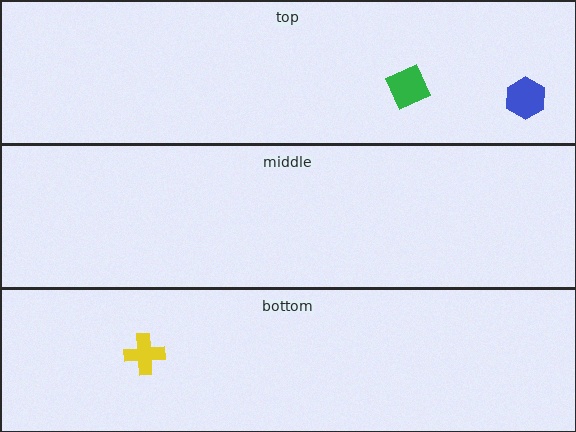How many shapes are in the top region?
2.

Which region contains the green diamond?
The top region.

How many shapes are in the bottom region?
1.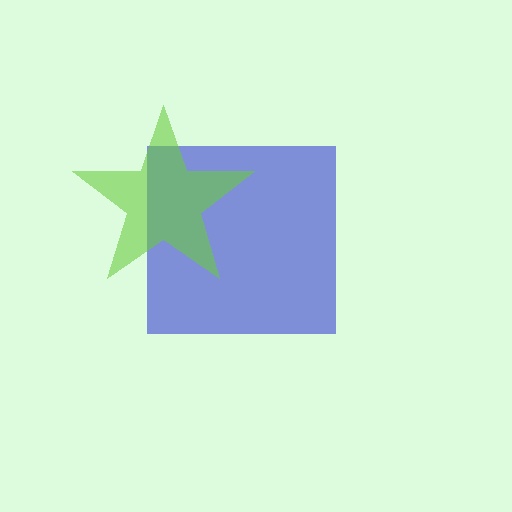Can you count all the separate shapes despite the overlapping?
Yes, there are 2 separate shapes.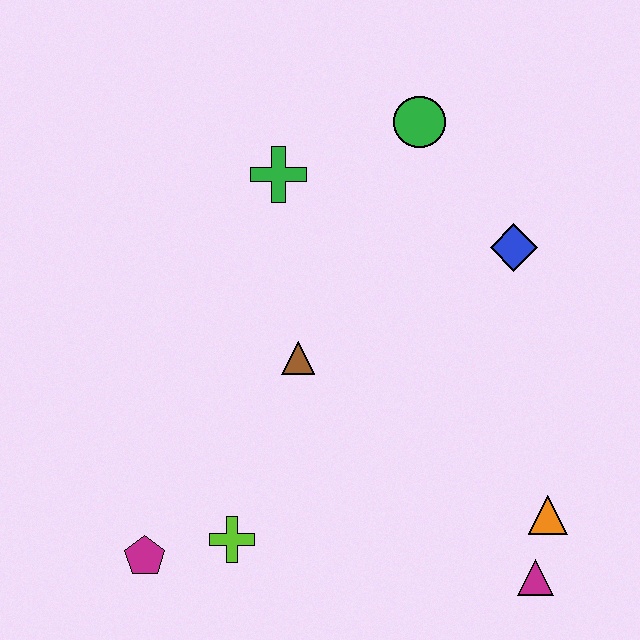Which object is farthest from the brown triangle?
The magenta triangle is farthest from the brown triangle.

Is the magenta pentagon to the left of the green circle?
Yes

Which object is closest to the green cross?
The green circle is closest to the green cross.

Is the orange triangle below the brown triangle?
Yes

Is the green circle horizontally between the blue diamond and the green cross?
Yes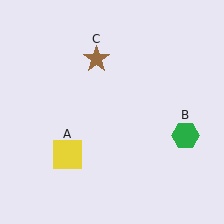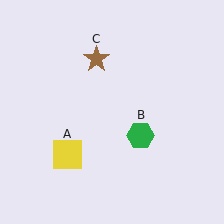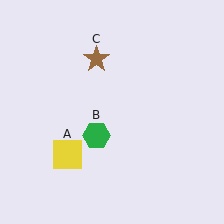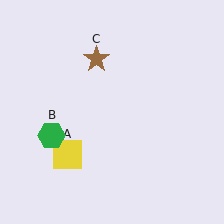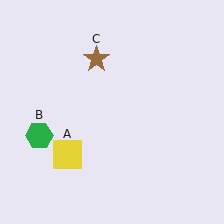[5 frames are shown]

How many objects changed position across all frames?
1 object changed position: green hexagon (object B).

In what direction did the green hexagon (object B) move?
The green hexagon (object B) moved left.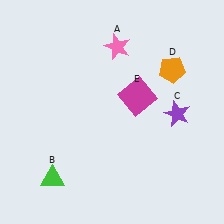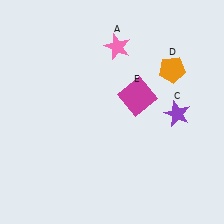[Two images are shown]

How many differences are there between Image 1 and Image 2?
There is 1 difference between the two images.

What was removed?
The green triangle (B) was removed in Image 2.